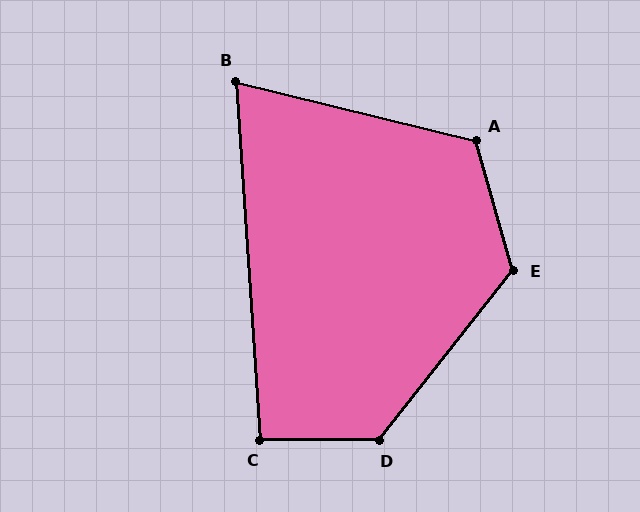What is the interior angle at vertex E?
Approximately 126 degrees (obtuse).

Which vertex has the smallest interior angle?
B, at approximately 72 degrees.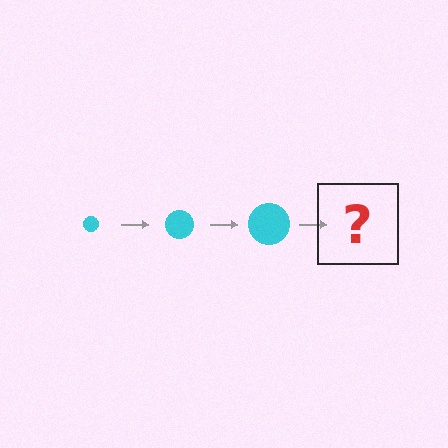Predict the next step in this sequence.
The next step is a cyan circle, larger than the previous one.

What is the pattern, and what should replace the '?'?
The pattern is that the circle gets progressively larger each step. The '?' should be a cyan circle, larger than the previous one.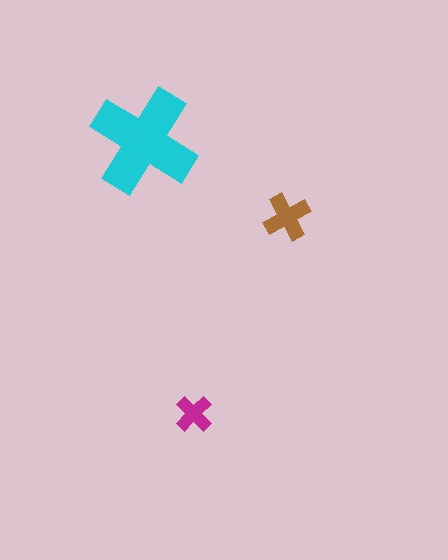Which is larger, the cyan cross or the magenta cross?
The cyan one.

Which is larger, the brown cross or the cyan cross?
The cyan one.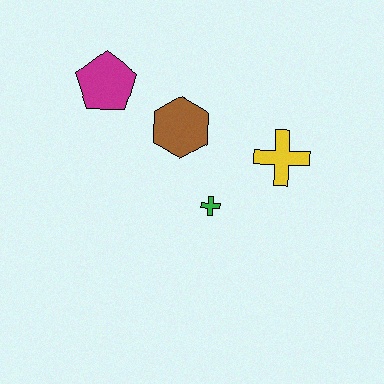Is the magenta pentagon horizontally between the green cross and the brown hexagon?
No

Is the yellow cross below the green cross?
No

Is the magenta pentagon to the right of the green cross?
No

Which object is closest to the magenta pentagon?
The brown hexagon is closest to the magenta pentagon.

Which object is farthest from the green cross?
The magenta pentagon is farthest from the green cross.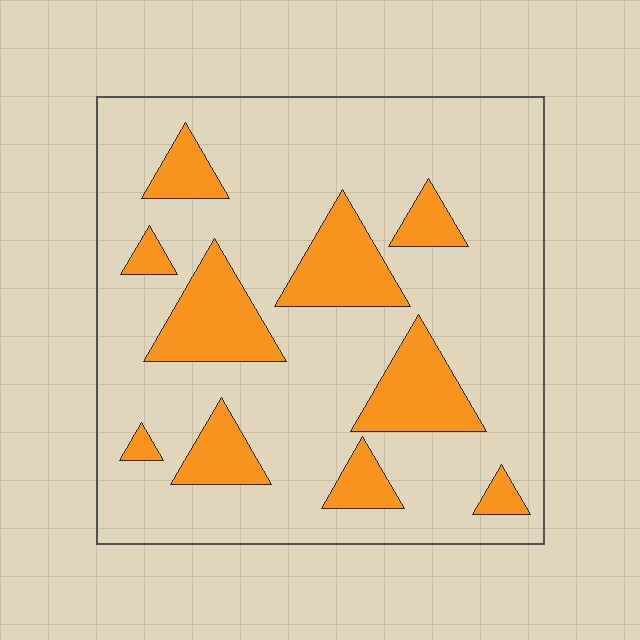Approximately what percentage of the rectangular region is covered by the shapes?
Approximately 20%.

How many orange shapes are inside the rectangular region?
10.